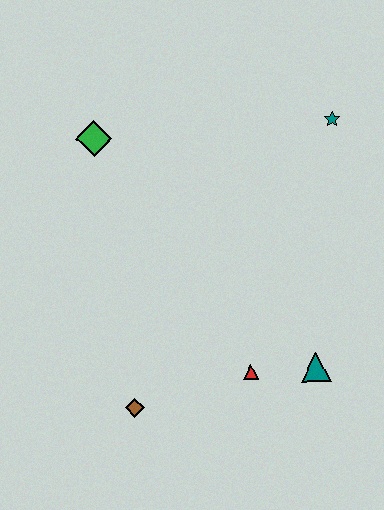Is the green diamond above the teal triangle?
Yes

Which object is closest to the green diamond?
The teal star is closest to the green diamond.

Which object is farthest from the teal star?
The brown diamond is farthest from the teal star.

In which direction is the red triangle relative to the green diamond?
The red triangle is below the green diamond.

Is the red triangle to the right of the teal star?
No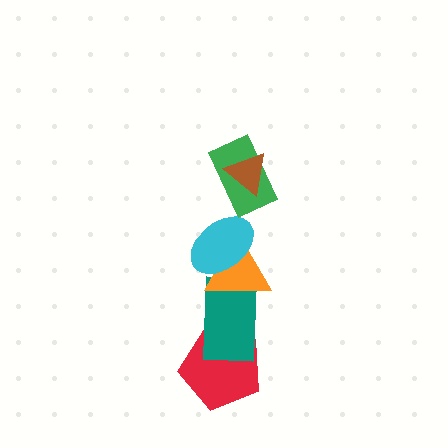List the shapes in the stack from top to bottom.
From top to bottom: the brown triangle, the green rectangle, the cyan ellipse, the orange triangle, the teal rectangle, the red pentagon.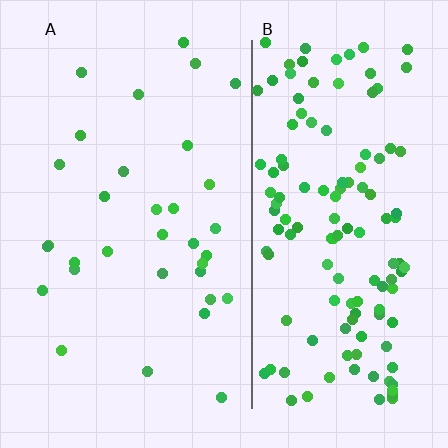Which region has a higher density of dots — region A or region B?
B (the right).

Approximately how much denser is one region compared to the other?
Approximately 4.2× — region B over region A.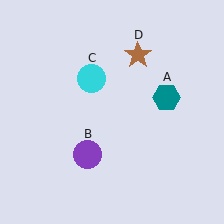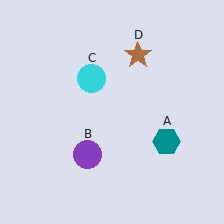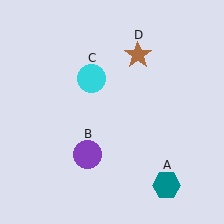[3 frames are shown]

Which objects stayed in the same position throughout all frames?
Purple circle (object B) and cyan circle (object C) and brown star (object D) remained stationary.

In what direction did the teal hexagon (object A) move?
The teal hexagon (object A) moved down.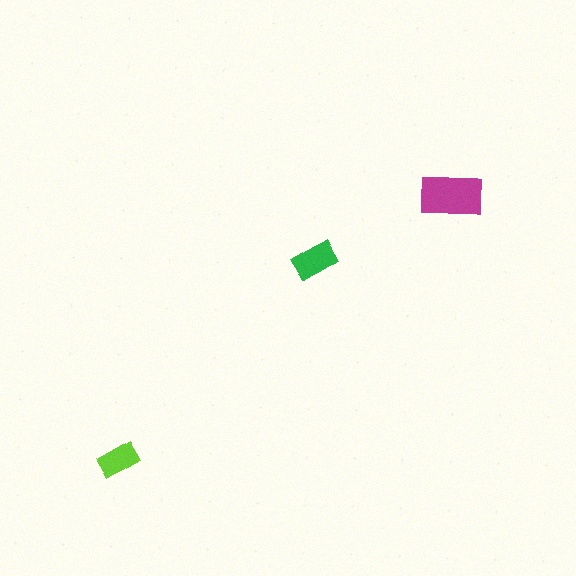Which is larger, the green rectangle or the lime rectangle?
The green one.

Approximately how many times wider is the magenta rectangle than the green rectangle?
About 1.5 times wider.